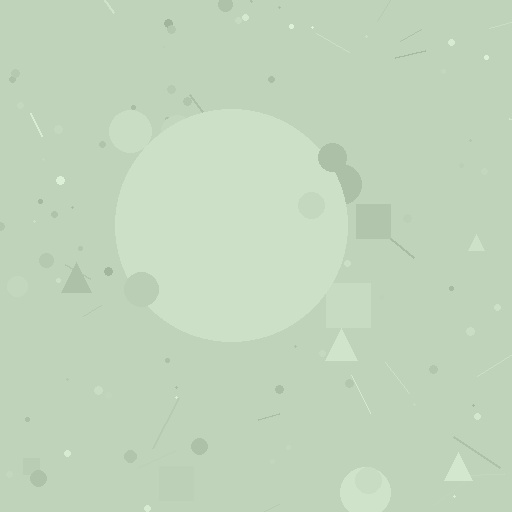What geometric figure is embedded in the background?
A circle is embedded in the background.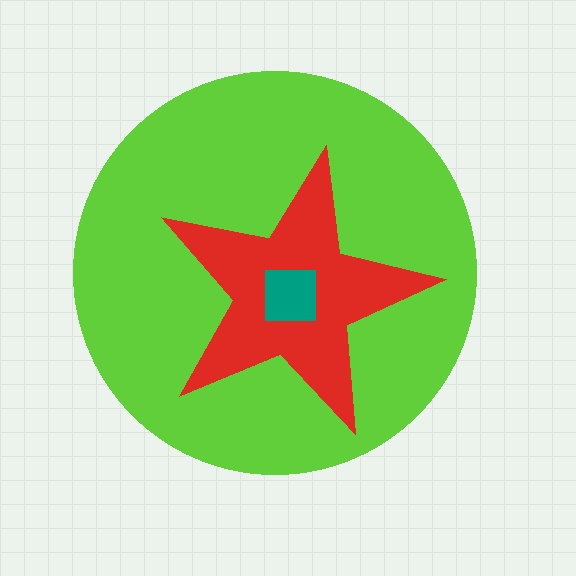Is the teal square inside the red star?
Yes.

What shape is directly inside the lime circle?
The red star.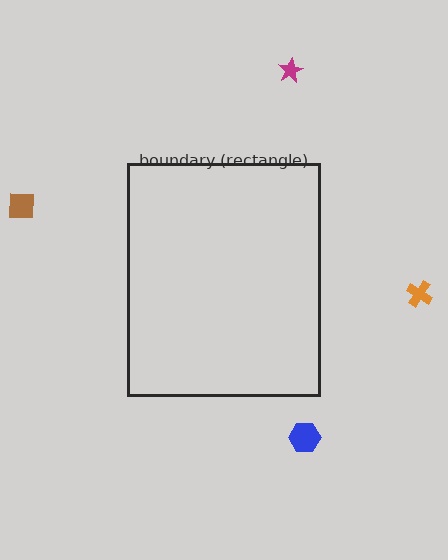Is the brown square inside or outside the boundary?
Outside.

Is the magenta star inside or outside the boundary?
Outside.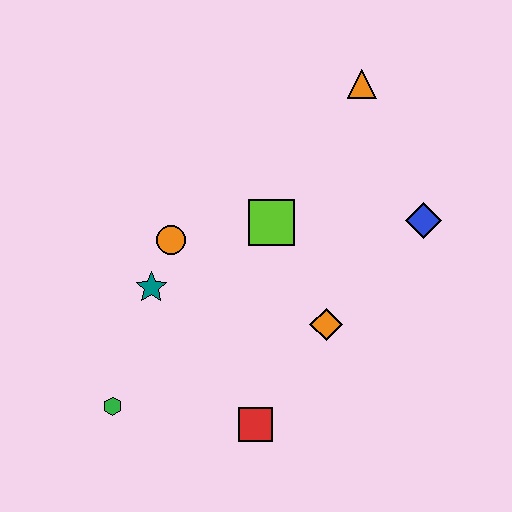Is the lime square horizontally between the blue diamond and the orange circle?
Yes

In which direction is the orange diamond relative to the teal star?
The orange diamond is to the right of the teal star.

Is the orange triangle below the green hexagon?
No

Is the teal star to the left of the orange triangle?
Yes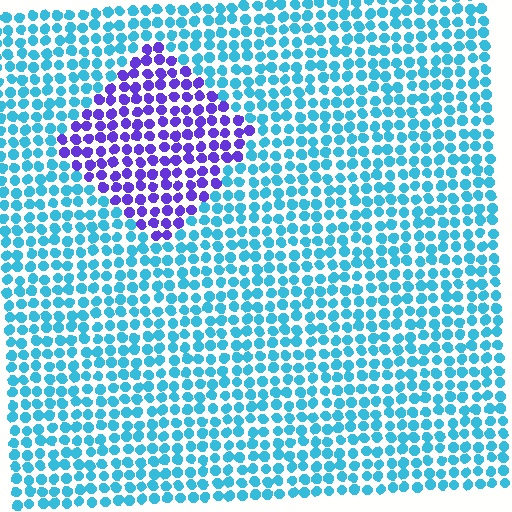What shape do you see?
I see a diamond.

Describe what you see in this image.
The image is filled with small cyan elements in a uniform arrangement. A diamond-shaped region is visible where the elements are tinted to a slightly different hue, forming a subtle color boundary.